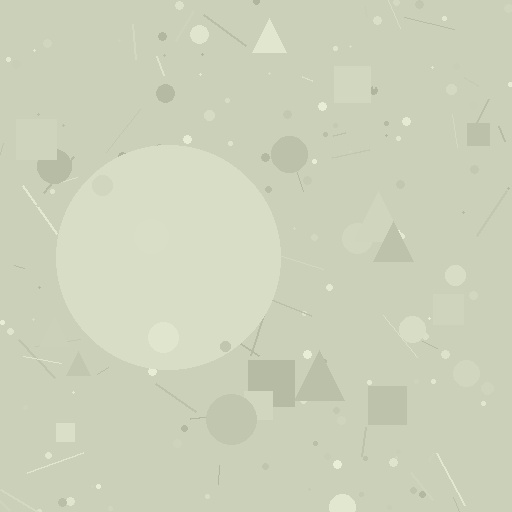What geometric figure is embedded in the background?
A circle is embedded in the background.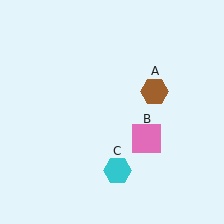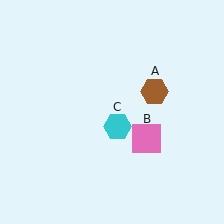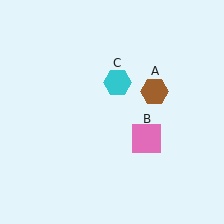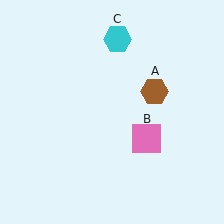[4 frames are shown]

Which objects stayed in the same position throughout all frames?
Brown hexagon (object A) and pink square (object B) remained stationary.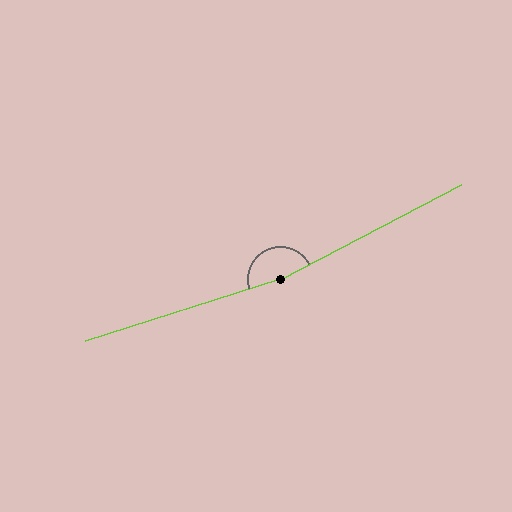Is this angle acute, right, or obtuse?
It is obtuse.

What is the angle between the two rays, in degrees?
Approximately 170 degrees.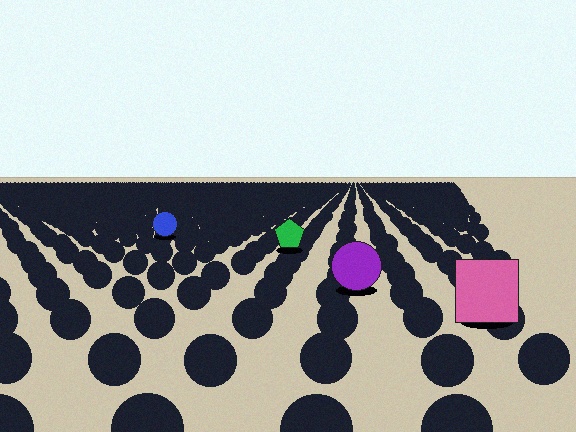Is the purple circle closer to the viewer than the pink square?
No. The pink square is closer — you can tell from the texture gradient: the ground texture is coarser near it.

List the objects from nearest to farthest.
From nearest to farthest: the pink square, the purple circle, the green pentagon, the blue circle.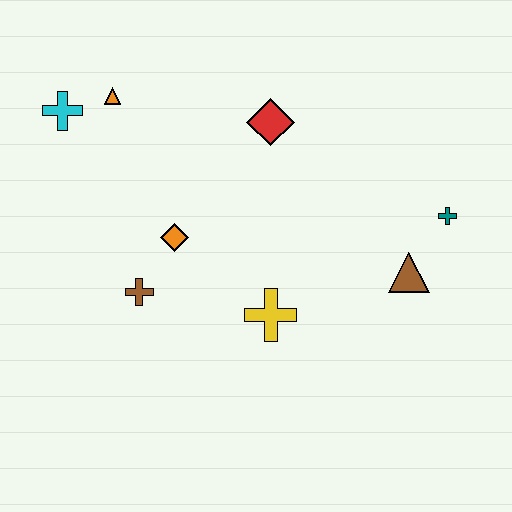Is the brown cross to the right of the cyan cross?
Yes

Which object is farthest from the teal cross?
The cyan cross is farthest from the teal cross.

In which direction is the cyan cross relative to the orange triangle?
The cyan cross is to the left of the orange triangle.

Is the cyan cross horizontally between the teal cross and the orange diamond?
No